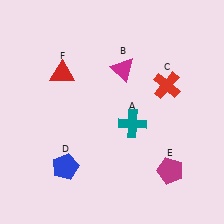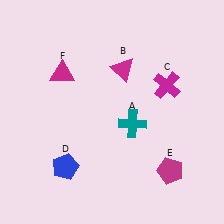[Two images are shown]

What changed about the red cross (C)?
In Image 1, C is red. In Image 2, it changed to magenta.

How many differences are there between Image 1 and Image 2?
There are 2 differences between the two images.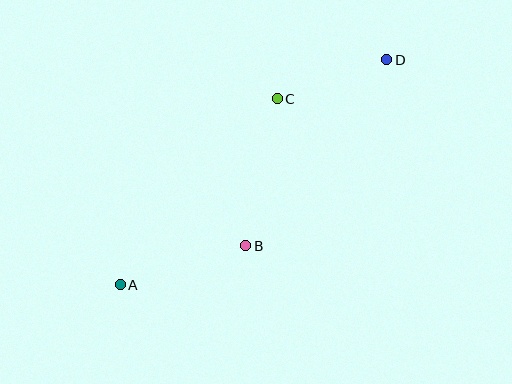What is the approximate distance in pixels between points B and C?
The distance between B and C is approximately 150 pixels.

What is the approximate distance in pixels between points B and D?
The distance between B and D is approximately 233 pixels.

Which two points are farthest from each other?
Points A and D are farthest from each other.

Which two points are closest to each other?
Points C and D are closest to each other.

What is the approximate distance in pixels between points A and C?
The distance between A and C is approximately 244 pixels.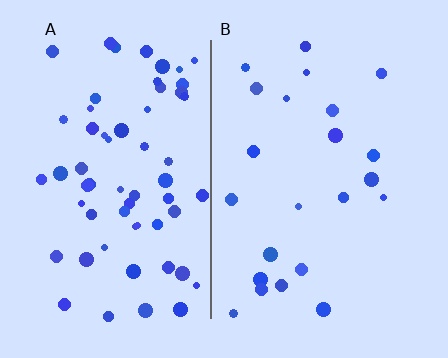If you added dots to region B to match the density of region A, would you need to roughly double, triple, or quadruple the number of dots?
Approximately triple.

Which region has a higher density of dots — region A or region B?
A (the left).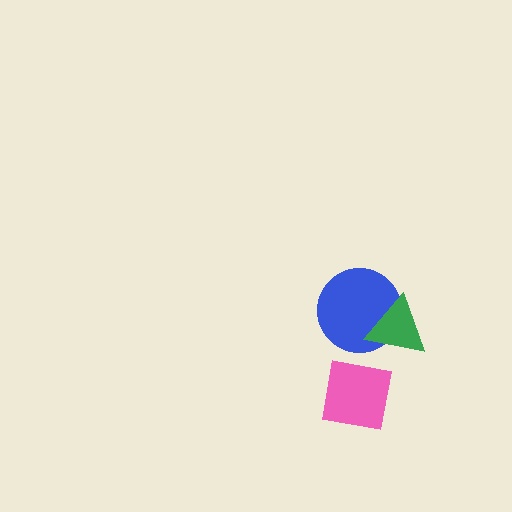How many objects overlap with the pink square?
0 objects overlap with the pink square.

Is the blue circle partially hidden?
Yes, it is partially covered by another shape.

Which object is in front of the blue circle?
The green triangle is in front of the blue circle.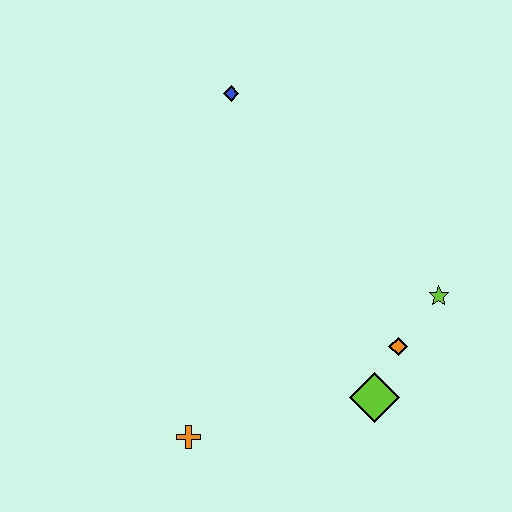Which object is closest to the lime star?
The orange diamond is closest to the lime star.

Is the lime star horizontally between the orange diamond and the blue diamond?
No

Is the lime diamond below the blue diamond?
Yes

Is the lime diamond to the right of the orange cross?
Yes